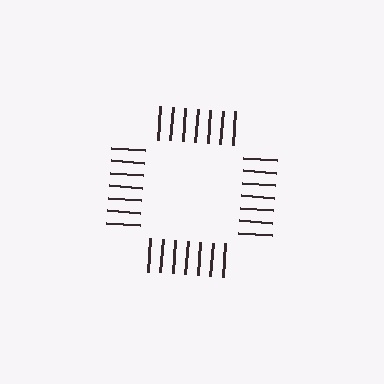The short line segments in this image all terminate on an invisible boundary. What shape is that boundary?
An illusory square — the line segments terminate on its edges but no continuous stroke is drawn.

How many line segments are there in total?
28 — 7 along each of the 4 edges.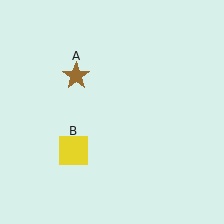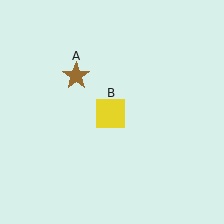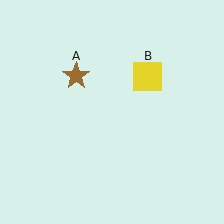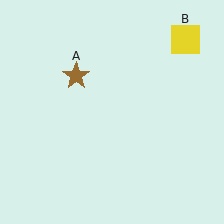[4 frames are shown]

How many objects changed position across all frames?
1 object changed position: yellow square (object B).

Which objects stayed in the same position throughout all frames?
Brown star (object A) remained stationary.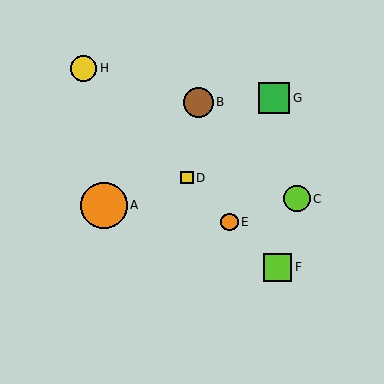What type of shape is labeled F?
Shape F is a lime square.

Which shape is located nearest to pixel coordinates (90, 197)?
The orange circle (labeled A) at (104, 205) is nearest to that location.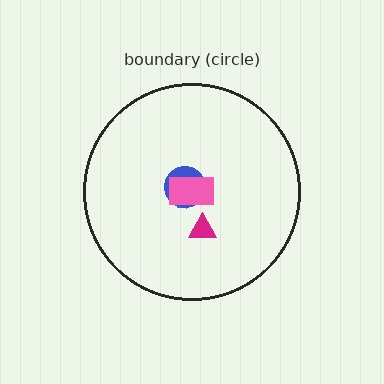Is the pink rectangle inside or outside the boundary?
Inside.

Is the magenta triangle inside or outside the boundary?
Inside.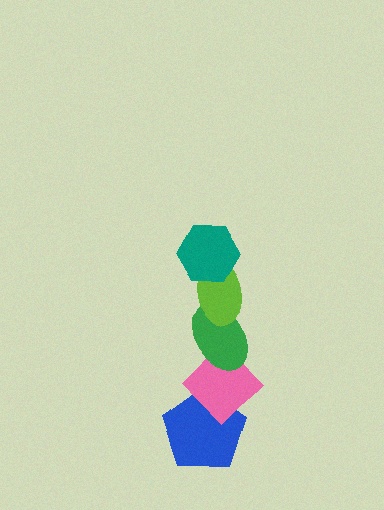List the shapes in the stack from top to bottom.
From top to bottom: the teal hexagon, the lime ellipse, the green ellipse, the pink diamond, the blue pentagon.